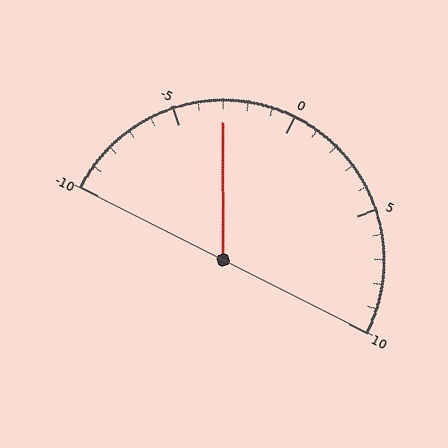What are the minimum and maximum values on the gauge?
The gauge ranges from -10 to 10.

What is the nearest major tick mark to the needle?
The nearest major tick mark is -5.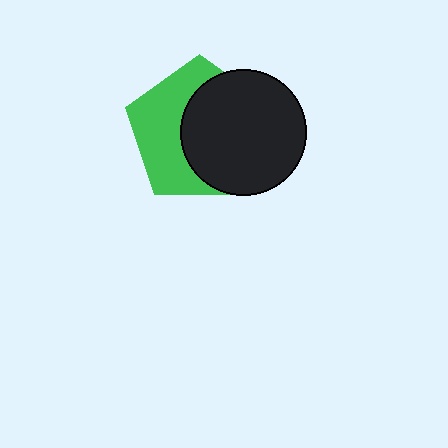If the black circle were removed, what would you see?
You would see the complete green pentagon.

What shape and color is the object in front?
The object in front is a black circle.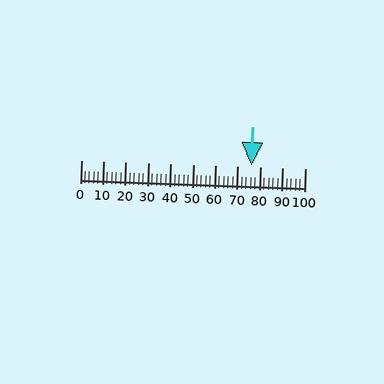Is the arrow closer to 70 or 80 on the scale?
The arrow is closer to 80.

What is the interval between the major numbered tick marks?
The major tick marks are spaced 10 units apart.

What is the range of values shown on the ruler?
The ruler shows values from 0 to 100.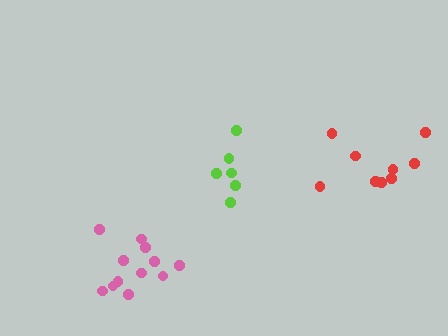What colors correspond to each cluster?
The clusters are colored: lime, pink, red.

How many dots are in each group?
Group 1: 6 dots, Group 2: 12 dots, Group 3: 9 dots (27 total).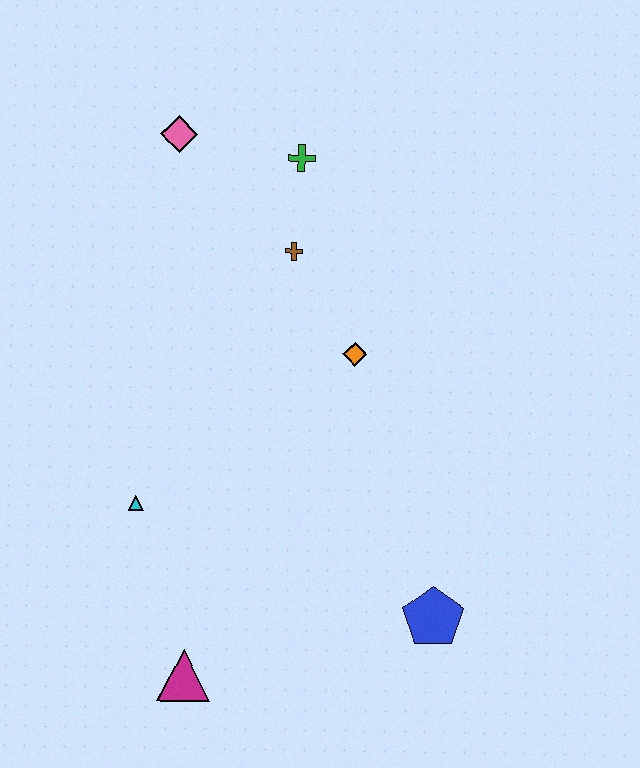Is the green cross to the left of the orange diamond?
Yes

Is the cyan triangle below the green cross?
Yes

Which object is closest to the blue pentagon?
The magenta triangle is closest to the blue pentagon.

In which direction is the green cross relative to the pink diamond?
The green cross is to the right of the pink diamond.